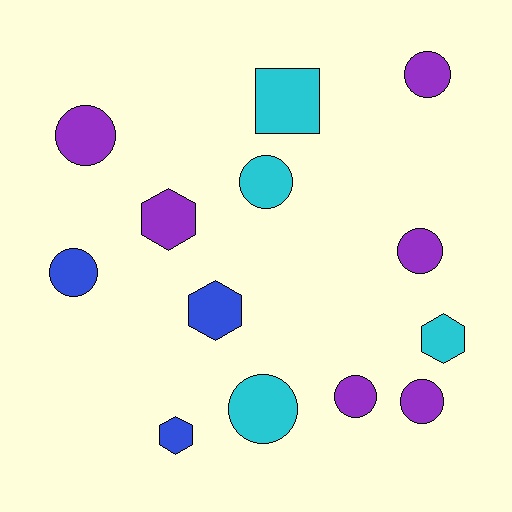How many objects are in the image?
There are 13 objects.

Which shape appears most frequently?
Circle, with 8 objects.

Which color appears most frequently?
Purple, with 6 objects.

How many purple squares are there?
There are no purple squares.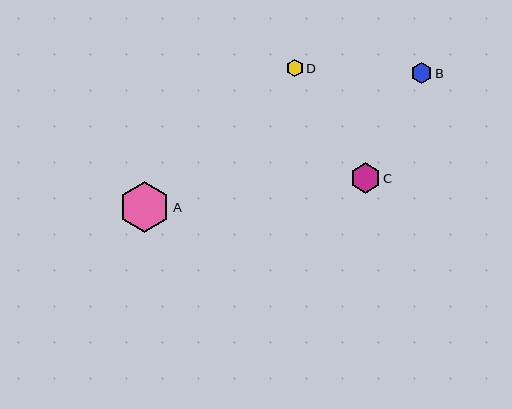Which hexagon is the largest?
Hexagon A is the largest with a size of approximately 51 pixels.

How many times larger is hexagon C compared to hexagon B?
Hexagon C is approximately 1.5 times the size of hexagon B.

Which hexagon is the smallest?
Hexagon D is the smallest with a size of approximately 17 pixels.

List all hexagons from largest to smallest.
From largest to smallest: A, C, B, D.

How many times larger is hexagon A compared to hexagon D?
Hexagon A is approximately 3.1 times the size of hexagon D.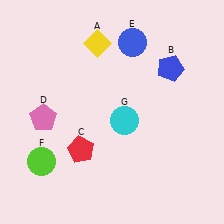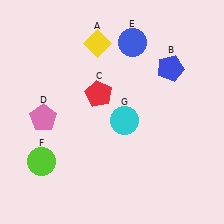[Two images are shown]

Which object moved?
The red pentagon (C) moved up.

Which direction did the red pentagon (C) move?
The red pentagon (C) moved up.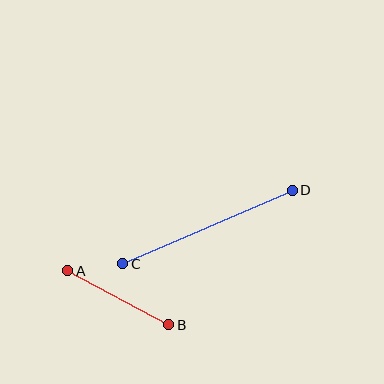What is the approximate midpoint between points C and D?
The midpoint is at approximately (207, 227) pixels.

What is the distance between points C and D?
The distance is approximately 185 pixels.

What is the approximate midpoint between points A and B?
The midpoint is at approximately (118, 298) pixels.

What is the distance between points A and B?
The distance is approximately 115 pixels.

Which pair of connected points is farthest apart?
Points C and D are farthest apart.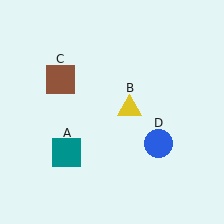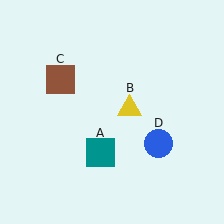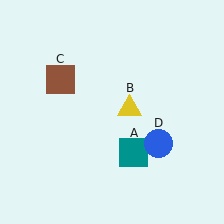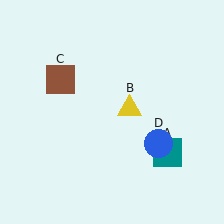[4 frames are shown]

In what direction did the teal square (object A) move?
The teal square (object A) moved right.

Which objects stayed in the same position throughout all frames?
Yellow triangle (object B) and brown square (object C) and blue circle (object D) remained stationary.